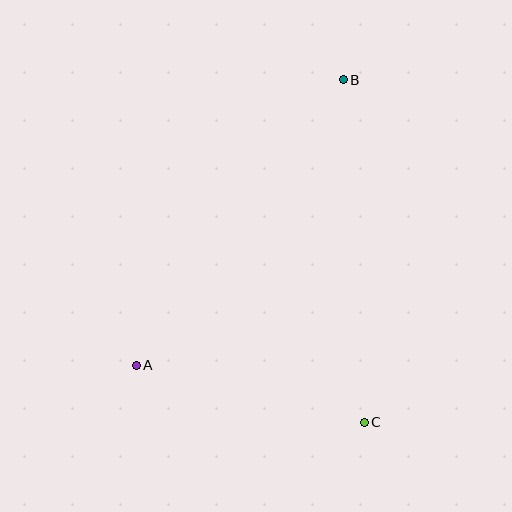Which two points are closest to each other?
Points A and C are closest to each other.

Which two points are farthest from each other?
Points A and B are farthest from each other.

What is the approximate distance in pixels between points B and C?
The distance between B and C is approximately 343 pixels.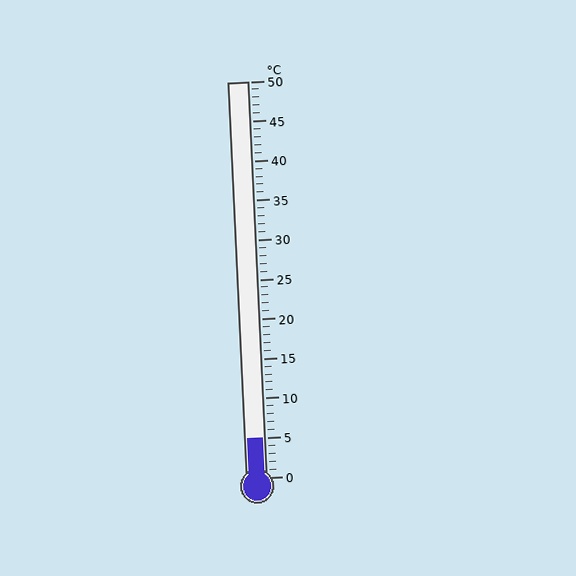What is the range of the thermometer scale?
The thermometer scale ranges from 0°C to 50°C.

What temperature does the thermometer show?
The thermometer shows approximately 5°C.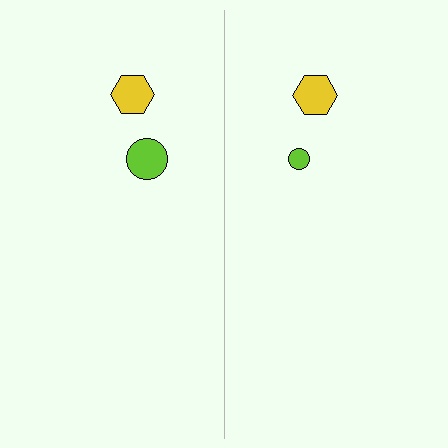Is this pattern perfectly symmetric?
No, the pattern is not perfectly symmetric. The lime circle on the right side has a different size than its mirror counterpart.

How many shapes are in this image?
There are 4 shapes in this image.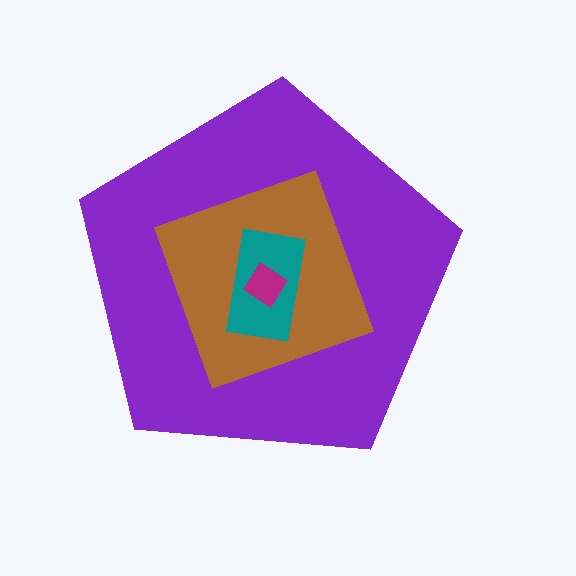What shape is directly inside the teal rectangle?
The magenta diamond.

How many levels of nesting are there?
4.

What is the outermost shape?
The purple pentagon.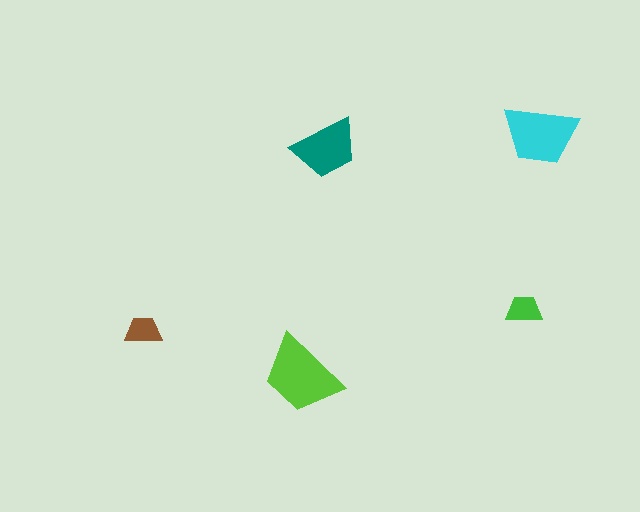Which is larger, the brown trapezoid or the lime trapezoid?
The lime one.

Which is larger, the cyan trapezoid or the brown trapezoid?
The cyan one.